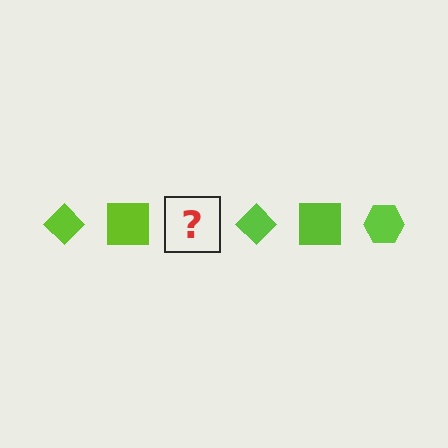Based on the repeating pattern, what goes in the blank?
The blank should be a lime hexagon.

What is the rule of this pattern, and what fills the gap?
The rule is that the pattern cycles through diamond, square, hexagon shapes in lime. The gap should be filled with a lime hexagon.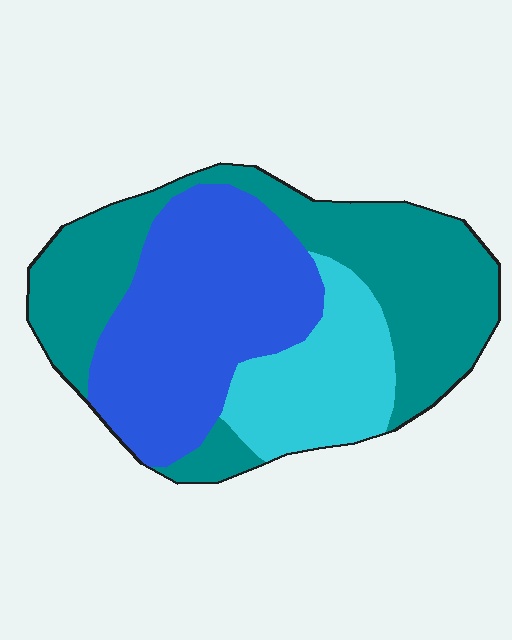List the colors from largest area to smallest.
From largest to smallest: teal, blue, cyan.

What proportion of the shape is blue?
Blue takes up about three eighths (3/8) of the shape.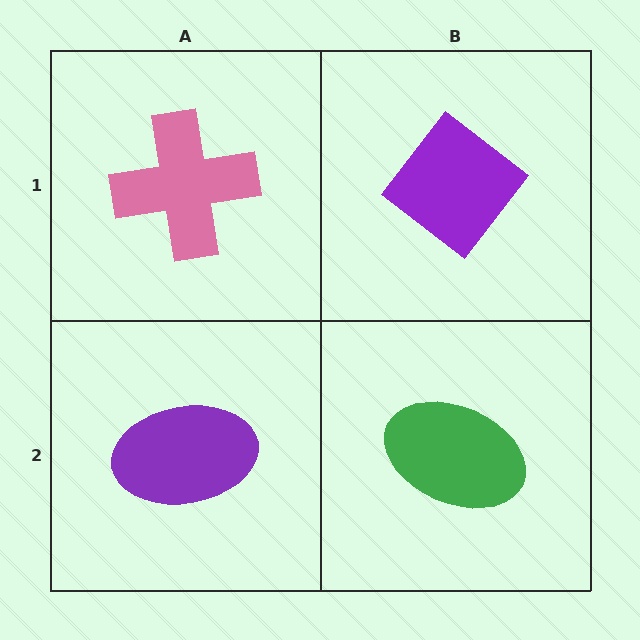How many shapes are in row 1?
2 shapes.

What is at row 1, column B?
A purple diamond.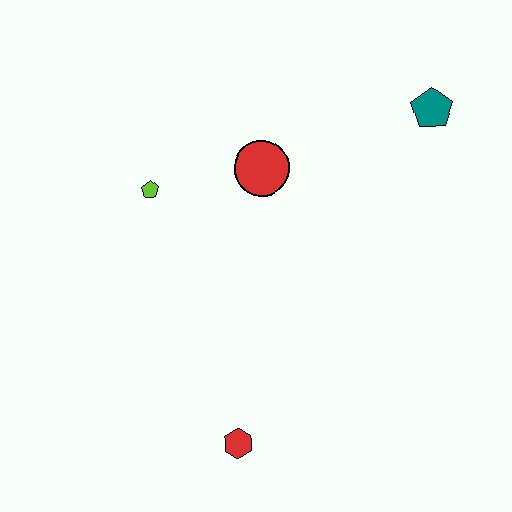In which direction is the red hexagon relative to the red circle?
The red hexagon is below the red circle.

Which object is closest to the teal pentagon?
The red circle is closest to the teal pentagon.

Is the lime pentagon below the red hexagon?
No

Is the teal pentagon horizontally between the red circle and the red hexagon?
No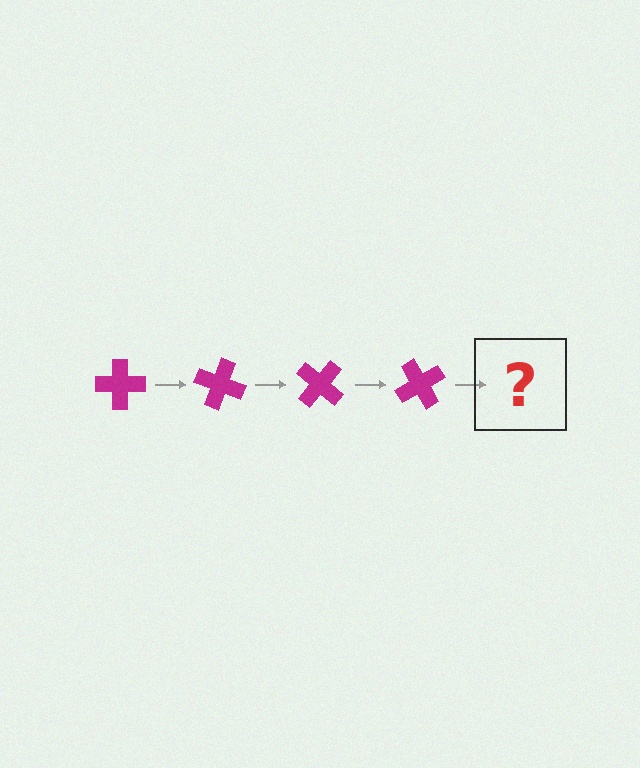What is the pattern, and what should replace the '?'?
The pattern is that the cross rotates 20 degrees each step. The '?' should be a magenta cross rotated 80 degrees.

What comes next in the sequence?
The next element should be a magenta cross rotated 80 degrees.